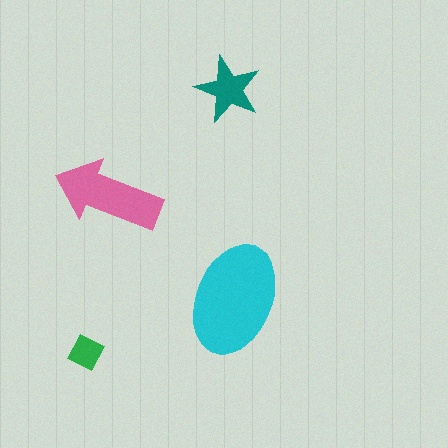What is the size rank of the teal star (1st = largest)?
3rd.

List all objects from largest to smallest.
The cyan ellipse, the pink arrow, the teal star, the green square.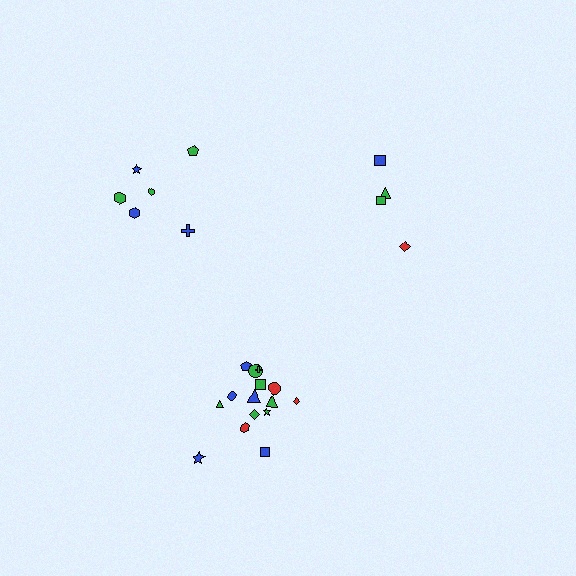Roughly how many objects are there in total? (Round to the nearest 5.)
Roughly 25 objects in total.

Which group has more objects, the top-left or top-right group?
The top-left group.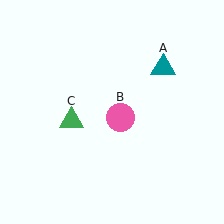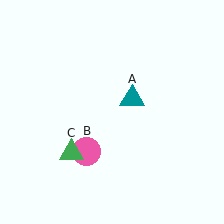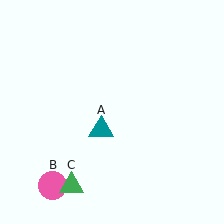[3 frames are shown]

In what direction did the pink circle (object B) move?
The pink circle (object B) moved down and to the left.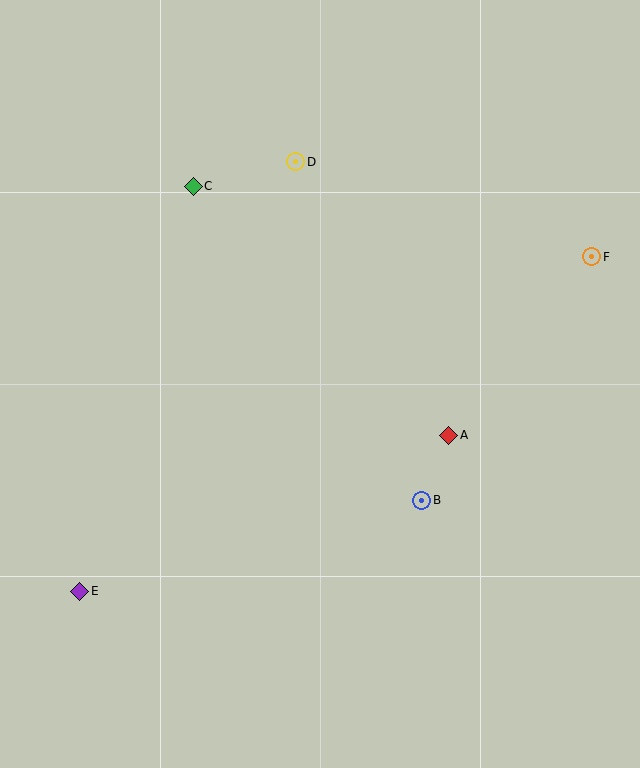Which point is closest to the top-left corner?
Point C is closest to the top-left corner.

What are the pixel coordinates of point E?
Point E is at (80, 591).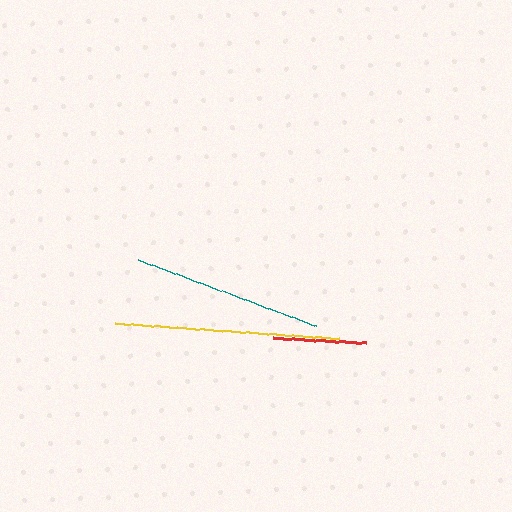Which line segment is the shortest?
The red line is the shortest at approximately 94 pixels.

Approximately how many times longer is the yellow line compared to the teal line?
The yellow line is approximately 1.2 times the length of the teal line.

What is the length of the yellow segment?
The yellow segment is approximately 225 pixels long.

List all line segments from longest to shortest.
From longest to shortest: yellow, teal, red.